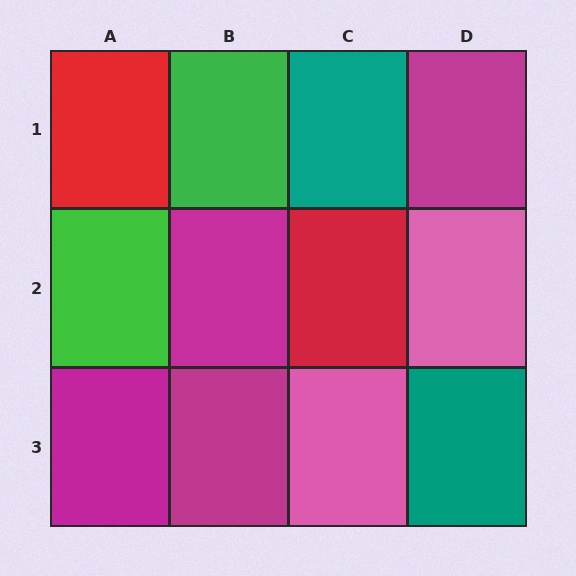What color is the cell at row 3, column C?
Pink.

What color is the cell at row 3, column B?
Magenta.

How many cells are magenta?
4 cells are magenta.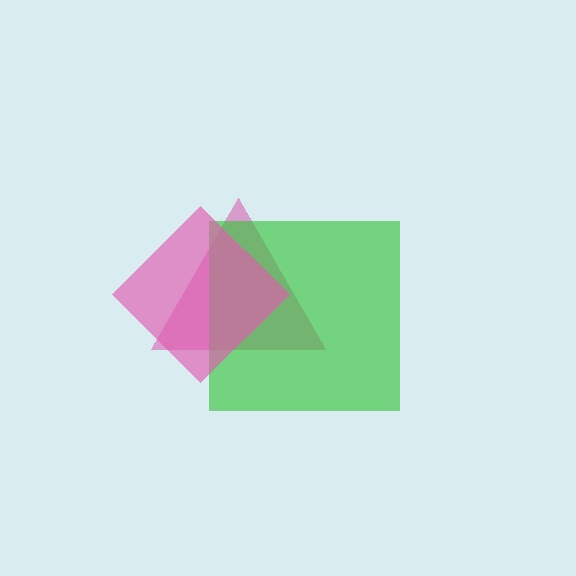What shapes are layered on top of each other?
The layered shapes are: a magenta triangle, a green square, a pink diamond.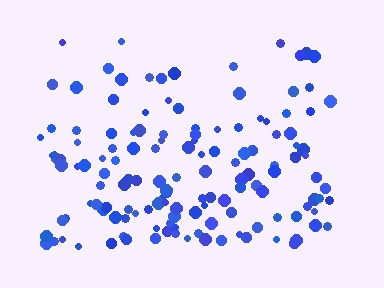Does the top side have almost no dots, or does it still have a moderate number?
Still a moderate number, just noticeably fewer than the bottom.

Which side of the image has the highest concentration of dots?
The bottom.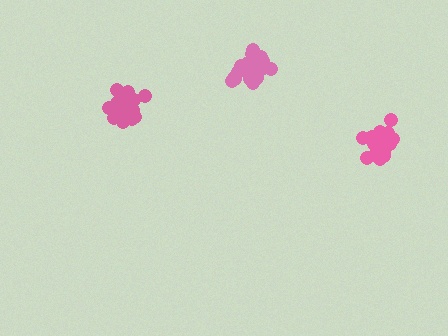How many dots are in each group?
Group 1: 19 dots, Group 2: 20 dots, Group 3: 21 dots (60 total).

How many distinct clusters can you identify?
There are 3 distinct clusters.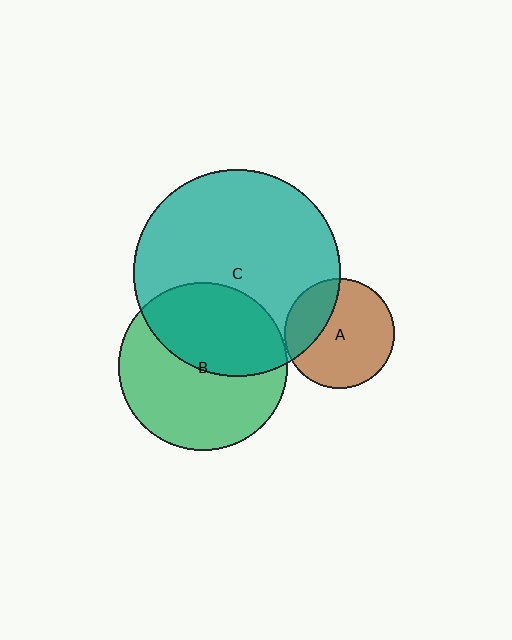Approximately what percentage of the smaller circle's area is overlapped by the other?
Approximately 25%.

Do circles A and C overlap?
Yes.